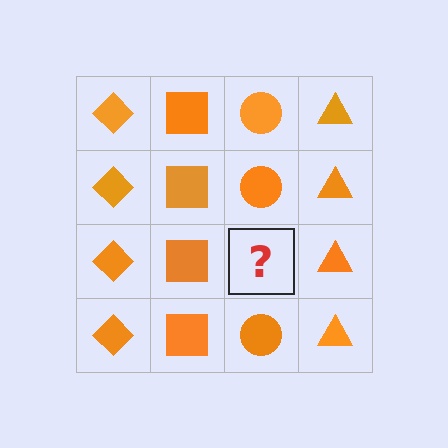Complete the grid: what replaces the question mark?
The question mark should be replaced with an orange circle.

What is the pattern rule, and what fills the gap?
The rule is that each column has a consistent shape. The gap should be filled with an orange circle.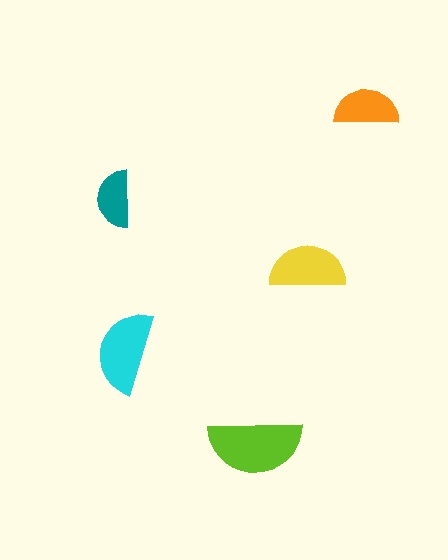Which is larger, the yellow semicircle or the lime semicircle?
The lime one.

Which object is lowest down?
The lime semicircle is bottommost.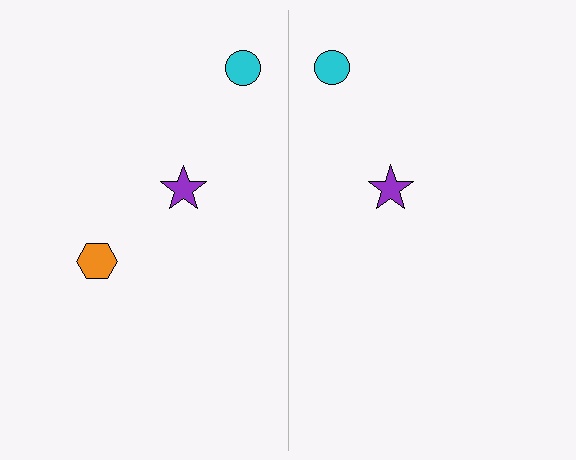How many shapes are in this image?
There are 5 shapes in this image.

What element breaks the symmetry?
A orange hexagon is missing from the right side.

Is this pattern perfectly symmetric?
No, the pattern is not perfectly symmetric. A orange hexagon is missing from the right side.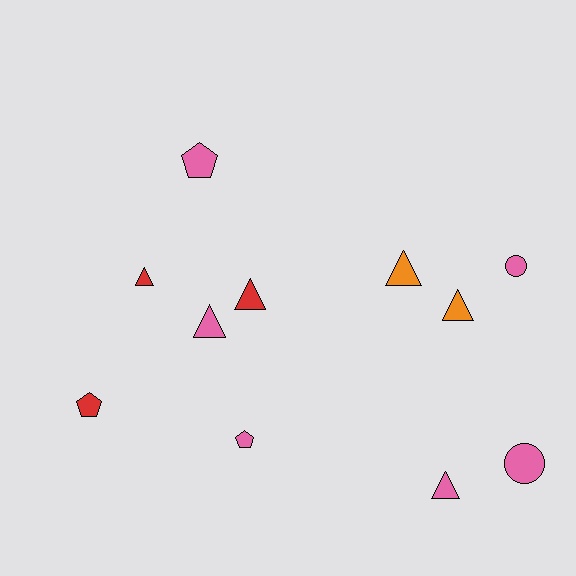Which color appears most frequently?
Pink, with 6 objects.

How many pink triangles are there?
There are 2 pink triangles.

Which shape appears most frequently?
Triangle, with 6 objects.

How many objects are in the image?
There are 11 objects.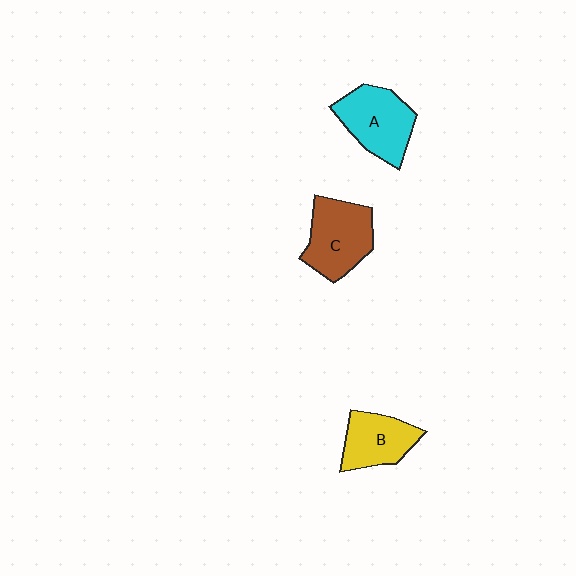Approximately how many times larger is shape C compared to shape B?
Approximately 1.3 times.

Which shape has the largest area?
Shape C (brown).